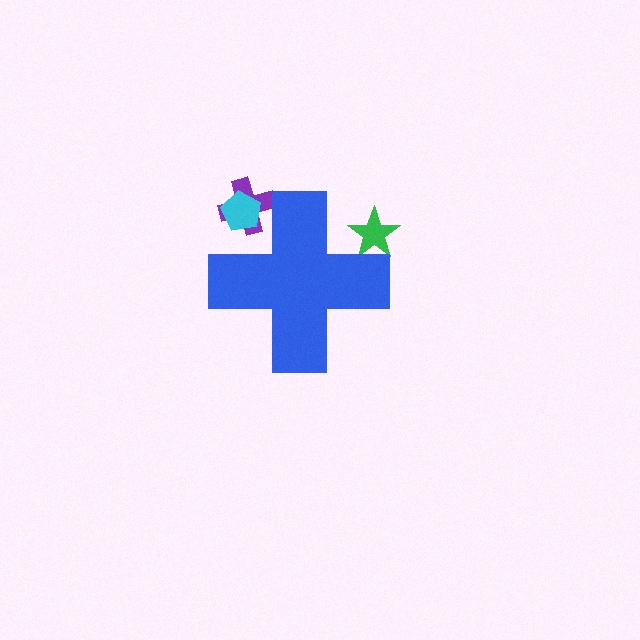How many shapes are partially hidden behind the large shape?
3 shapes are partially hidden.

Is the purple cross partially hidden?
Yes, the purple cross is partially hidden behind the blue cross.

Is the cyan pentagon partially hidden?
Yes, the cyan pentagon is partially hidden behind the blue cross.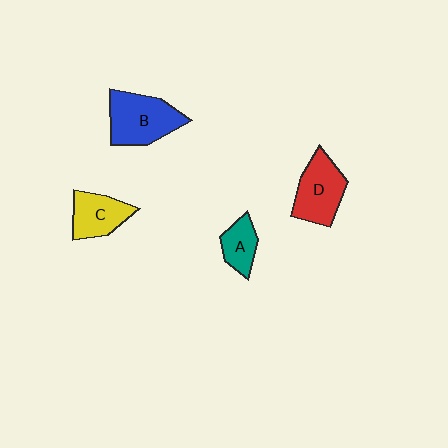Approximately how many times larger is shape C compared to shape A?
Approximately 1.4 times.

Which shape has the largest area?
Shape B (blue).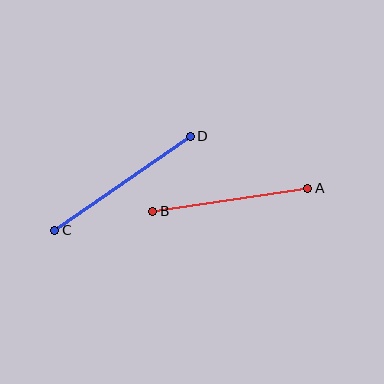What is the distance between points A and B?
The distance is approximately 157 pixels.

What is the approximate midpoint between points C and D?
The midpoint is at approximately (123, 183) pixels.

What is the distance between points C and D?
The distance is approximately 165 pixels.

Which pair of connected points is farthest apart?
Points C and D are farthest apart.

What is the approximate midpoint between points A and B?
The midpoint is at approximately (230, 200) pixels.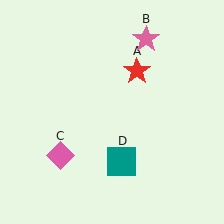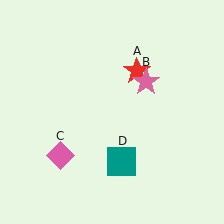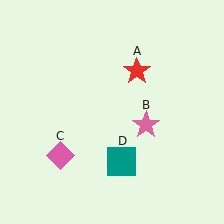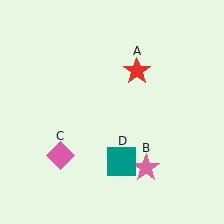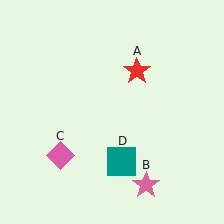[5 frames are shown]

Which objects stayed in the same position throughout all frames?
Red star (object A) and pink diamond (object C) and teal square (object D) remained stationary.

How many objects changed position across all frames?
1 object changed position: pink star (object B).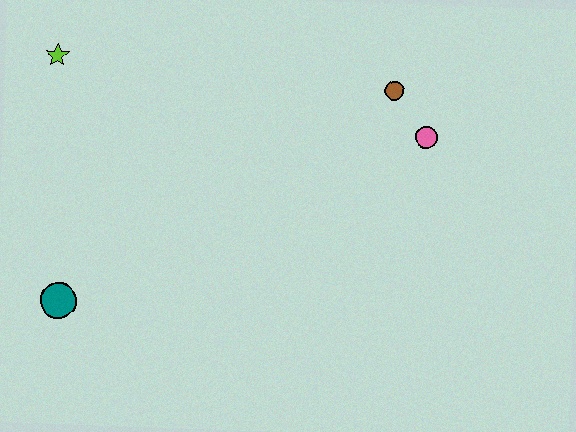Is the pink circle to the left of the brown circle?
No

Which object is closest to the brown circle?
The pink circle is closest to the brown circle.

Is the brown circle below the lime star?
Yes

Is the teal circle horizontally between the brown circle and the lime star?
Yes